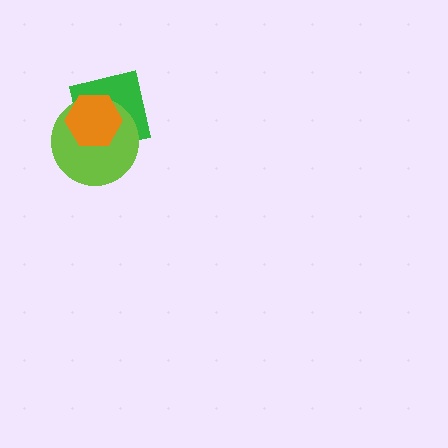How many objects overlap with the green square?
2 objects overlap with the green square.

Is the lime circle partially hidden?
Yes, it is partially covered by another shape.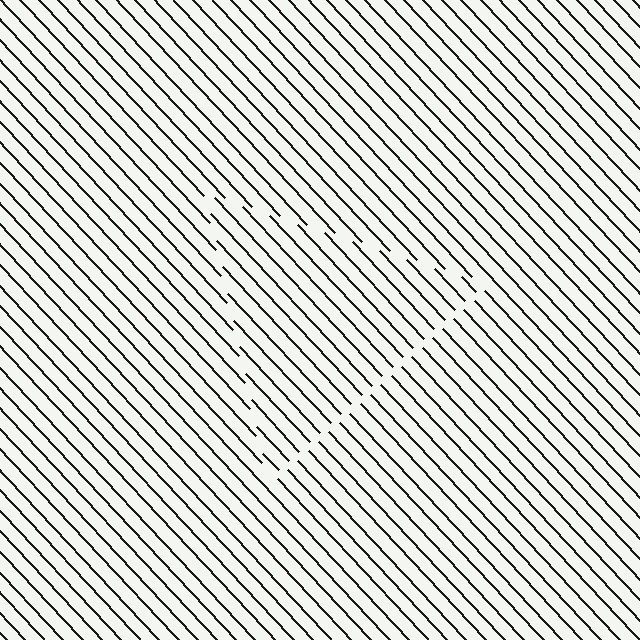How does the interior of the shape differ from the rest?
The interior of the shape contains the same grating, shifted by half a period — the contour is defined by the phase discontinuity where line-ends from the inner and outer gratings abut.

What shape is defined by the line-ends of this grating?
An illusory triangle. The interior of the shape contains the same grating, shifted by half a period — the contour is defined by the phase discontinuity where line-ends from the inner and outer gratings abut.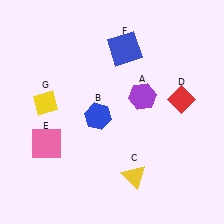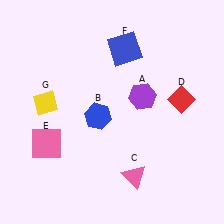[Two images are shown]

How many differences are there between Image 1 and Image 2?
There is 1 difference between the two images.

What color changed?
The triangle (C) changed from yellow in Image 1 to pink in Image 2.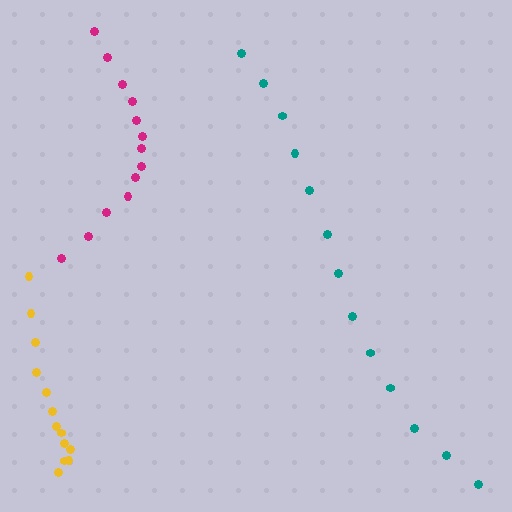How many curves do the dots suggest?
There are 3 distinct paths.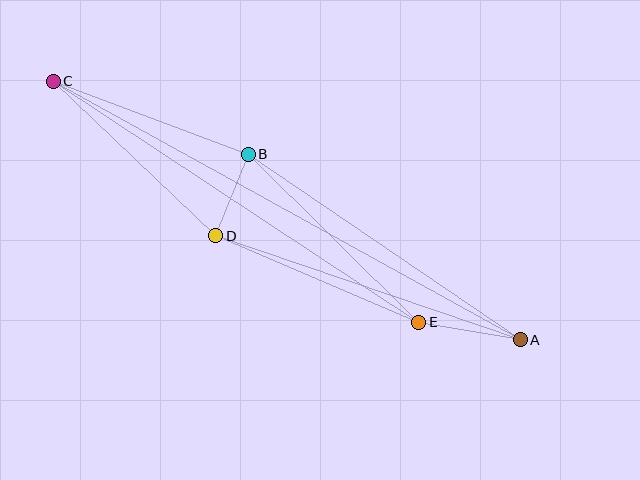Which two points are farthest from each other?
Points A and C are farthest from each other.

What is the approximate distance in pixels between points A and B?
The distance between A and B is approximately 329 pixels.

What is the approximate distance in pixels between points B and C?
The distance between B and C is approximately 208 pixels.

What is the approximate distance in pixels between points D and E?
The distance between D and E is approximately 221 pixels.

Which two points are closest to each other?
Points B and D are closest to each other.